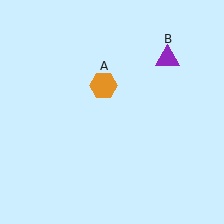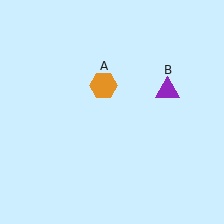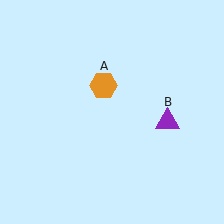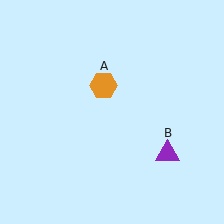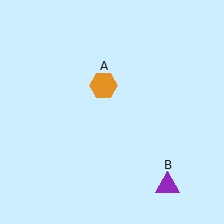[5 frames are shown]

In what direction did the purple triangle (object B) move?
The purple triangle (object B) moved down.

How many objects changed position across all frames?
1 object changed position: purple triangle (object B).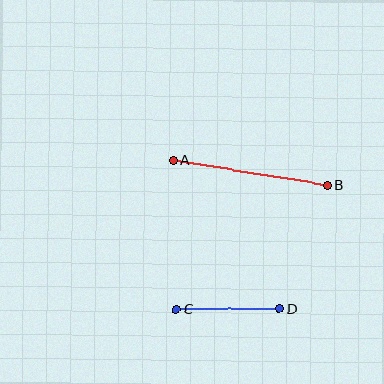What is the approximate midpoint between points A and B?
The midpoint is at approximately (250, 172) pixels.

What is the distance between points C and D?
The distance is approximately 103 pixels.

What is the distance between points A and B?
The distance is approximately 156 pixels.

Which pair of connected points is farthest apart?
Points A and B are farthest apart.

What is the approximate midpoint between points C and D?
The midpoint is at approximately (228, 309) pixels.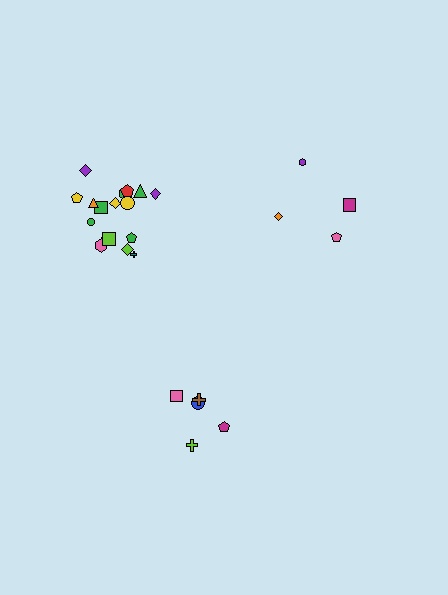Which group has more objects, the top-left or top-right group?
The top-left group.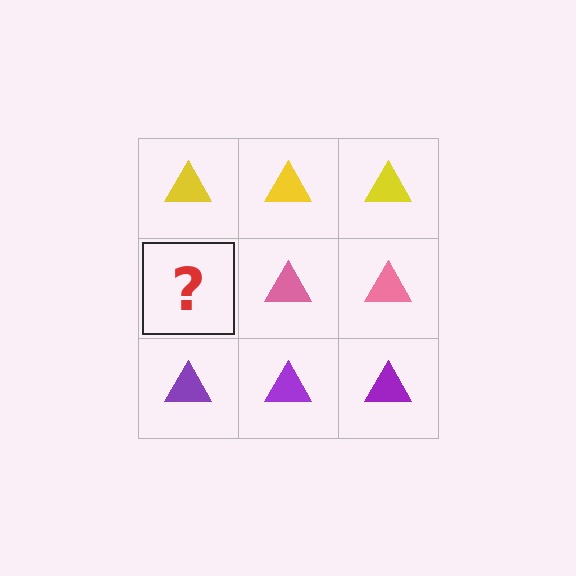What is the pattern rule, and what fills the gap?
The rule is that each row has a consistent color. The gap should be filled with a pink triangle.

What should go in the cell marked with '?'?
The missing cell should contain a pink triangle.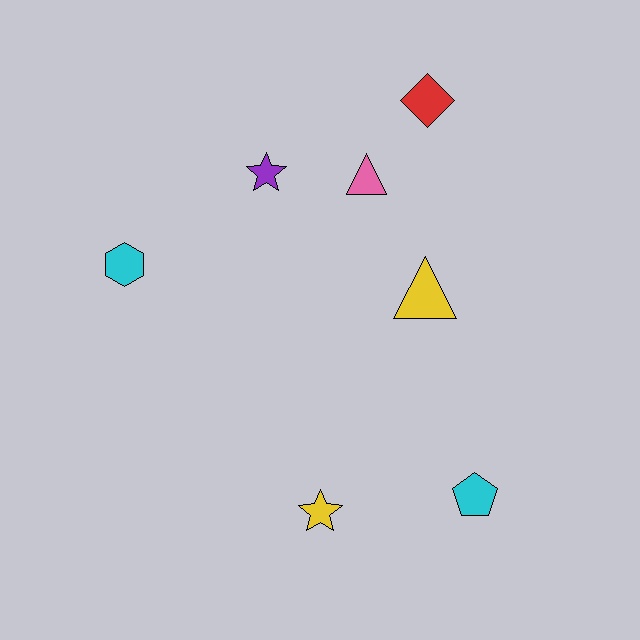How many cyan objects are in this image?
There are 2 cyan objects.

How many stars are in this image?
There are 2 stars.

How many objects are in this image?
There are 7 objects.